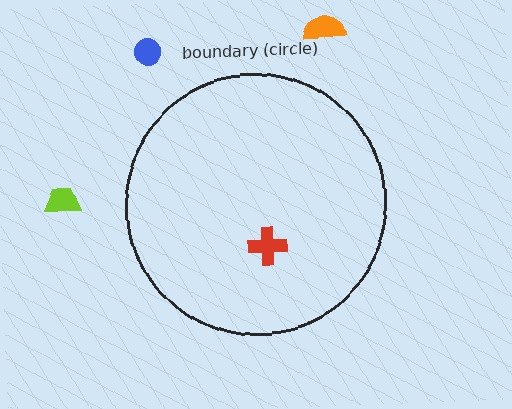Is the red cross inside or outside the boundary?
Inside.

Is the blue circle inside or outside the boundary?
Outside.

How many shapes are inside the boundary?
1 inside, 3 outside.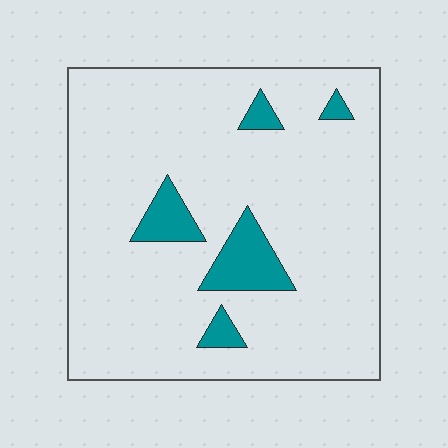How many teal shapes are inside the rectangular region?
5.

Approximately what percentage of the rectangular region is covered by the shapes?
Approximately 10%.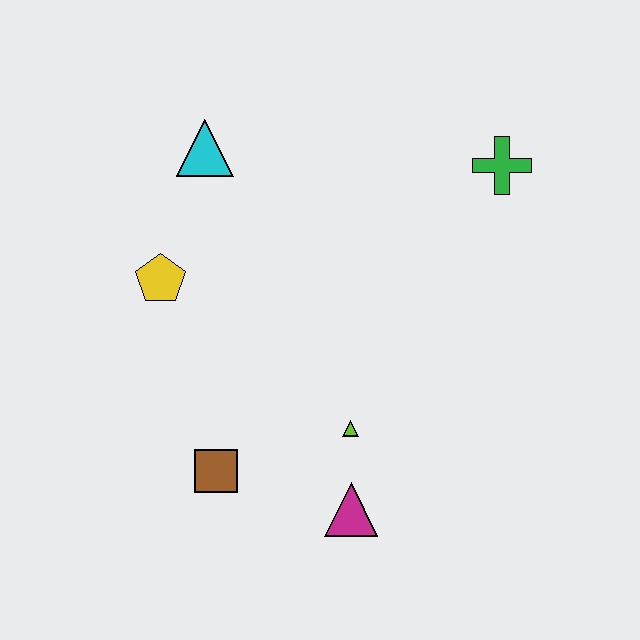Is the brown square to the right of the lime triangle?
No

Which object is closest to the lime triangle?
The magenta triangle is closest to the lime triangle.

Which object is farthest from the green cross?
The brown square is farthest from the green cross.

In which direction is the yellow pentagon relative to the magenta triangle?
The yellow pentagon is above the magenta triangle.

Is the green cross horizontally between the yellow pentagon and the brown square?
No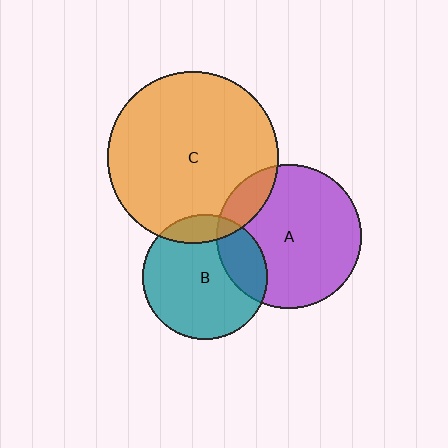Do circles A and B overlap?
Yes.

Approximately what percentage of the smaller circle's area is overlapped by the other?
Approximately 25%.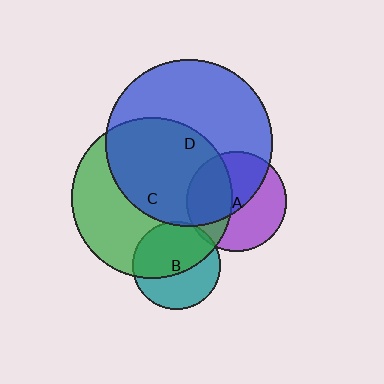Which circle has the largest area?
Circle D (blue).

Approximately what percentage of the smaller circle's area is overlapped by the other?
Approximately 50%.